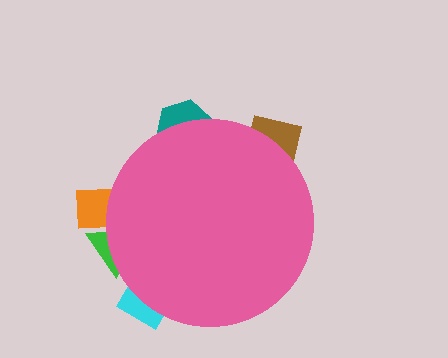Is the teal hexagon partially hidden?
Yes, the teal hexagon is partially hidden behind the pink circle.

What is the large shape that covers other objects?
A pink circle.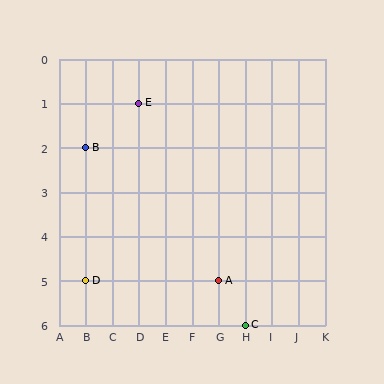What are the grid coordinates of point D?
Point D is at grid coordinates (B, 5).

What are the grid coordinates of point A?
Point A is at grid coordinates (G, 5).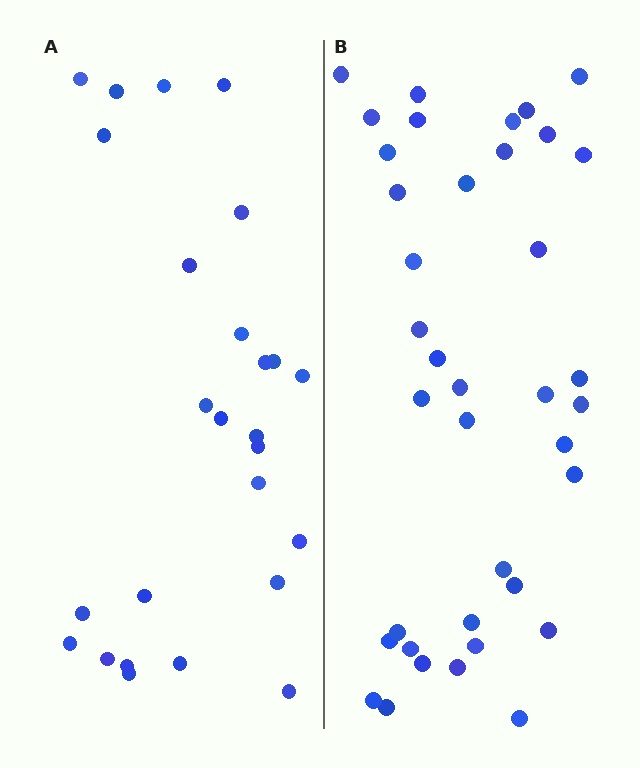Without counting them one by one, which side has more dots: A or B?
Region B (the right region) has more dots.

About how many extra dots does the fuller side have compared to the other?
Region B has roughly 12 or so more dots than region A.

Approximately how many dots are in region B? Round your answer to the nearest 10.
About 40 dots. (The exact count is 38, which rounds to 40.)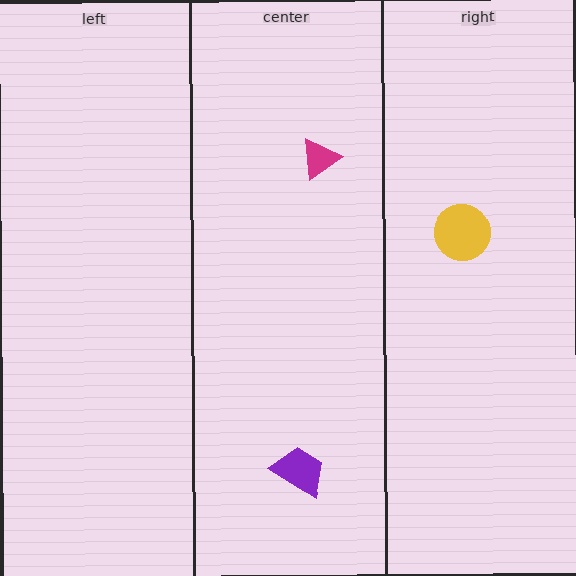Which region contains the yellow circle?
The right region.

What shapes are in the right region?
The yellow circle.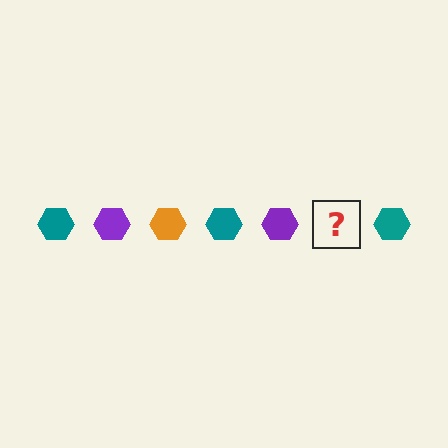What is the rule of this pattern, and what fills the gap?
The rule is that the pattern cycles through teal, purple, orange hexagons. The gap should be filled with an orange hexagon.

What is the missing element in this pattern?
The missing element is an orange hexagon.